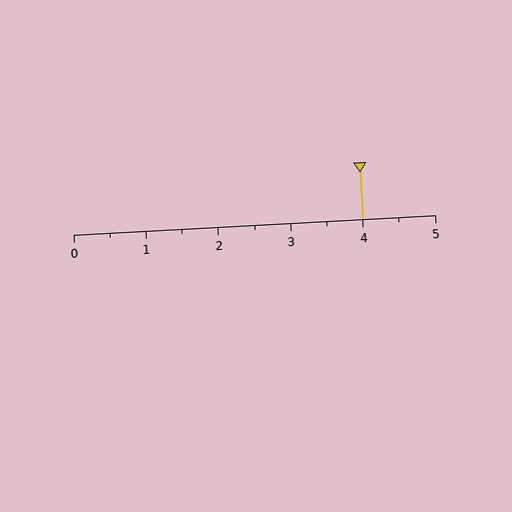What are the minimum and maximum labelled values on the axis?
The axis runs from 0 to 5.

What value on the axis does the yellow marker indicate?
The marker indicates approximately 4.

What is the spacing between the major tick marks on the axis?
The major ticks are spaced 1 apart.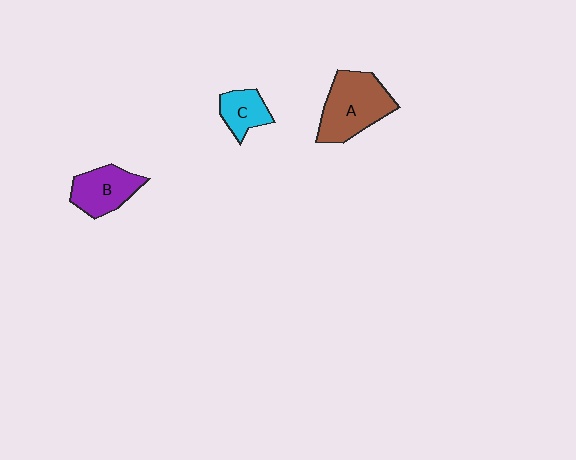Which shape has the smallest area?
Shape C (cyan).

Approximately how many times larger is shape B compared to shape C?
Approximately 1.4 times.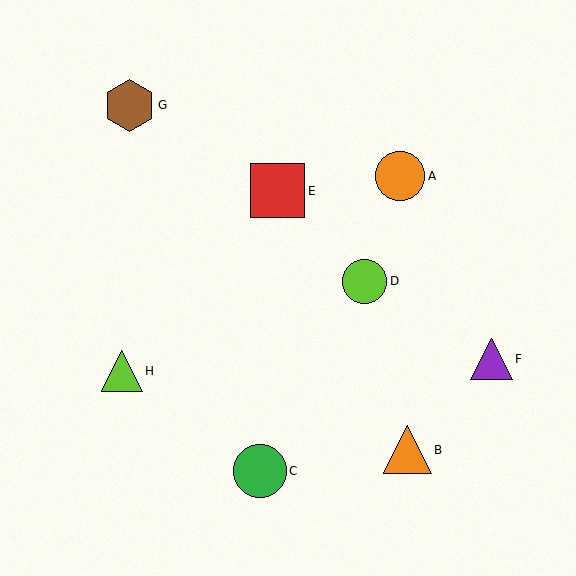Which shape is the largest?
The red square (labeled E) is the largest.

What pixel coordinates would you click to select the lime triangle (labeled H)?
Click at (122, 371) to select the lime triangle H.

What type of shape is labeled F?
Shape F is a purple triangle.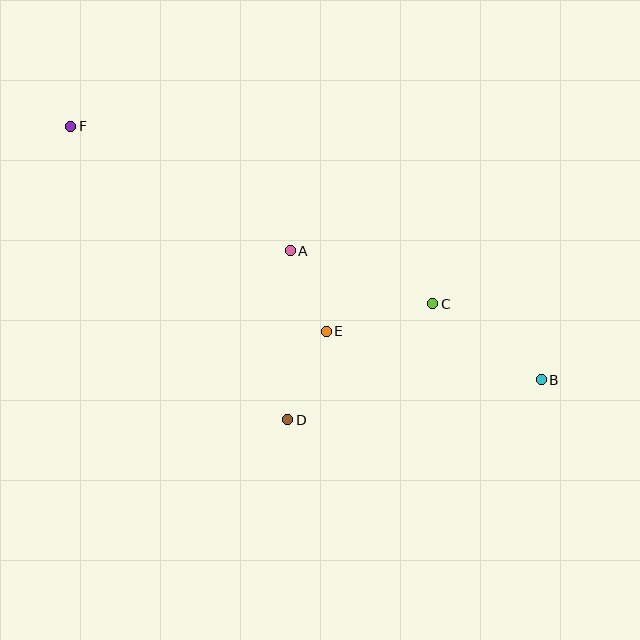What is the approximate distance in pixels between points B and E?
The distance between B and E is approximately 220 pixels.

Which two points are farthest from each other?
Points B and F are farthest from each other.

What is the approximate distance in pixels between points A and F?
The distance between A and F is approximately 252 pixels.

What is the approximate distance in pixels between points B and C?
The distance between B and C is approximately 132 pixels.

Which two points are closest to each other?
Points A and E are closest to each other.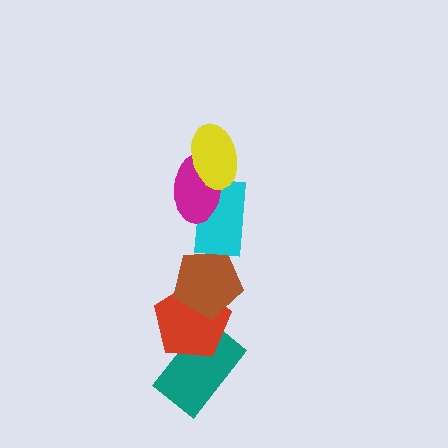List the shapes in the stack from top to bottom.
From top to bottom: the yellow ellipse, the magenta ellipse, the cyan rectangle, the brown pentagon, the red pentagon, the teal rectangle.